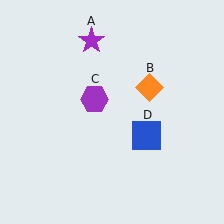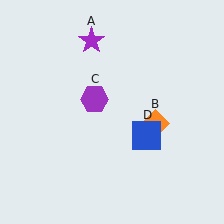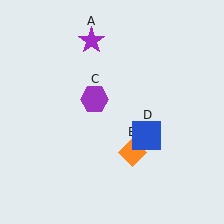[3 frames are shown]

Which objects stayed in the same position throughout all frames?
Purple star (object A) and purple hexagon (object C) and blue square (object D) remained stationary.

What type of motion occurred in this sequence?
The orange diamond (object B) rotated clockwise around the center of the scene.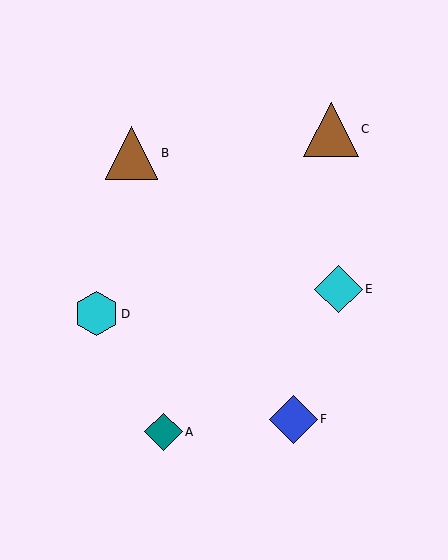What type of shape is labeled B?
Shape B is a brown triangle.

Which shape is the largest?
The brown triangle (labeled C) is the largest.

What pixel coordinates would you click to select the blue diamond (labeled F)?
Click at (293, 419) to select the blue diamond F.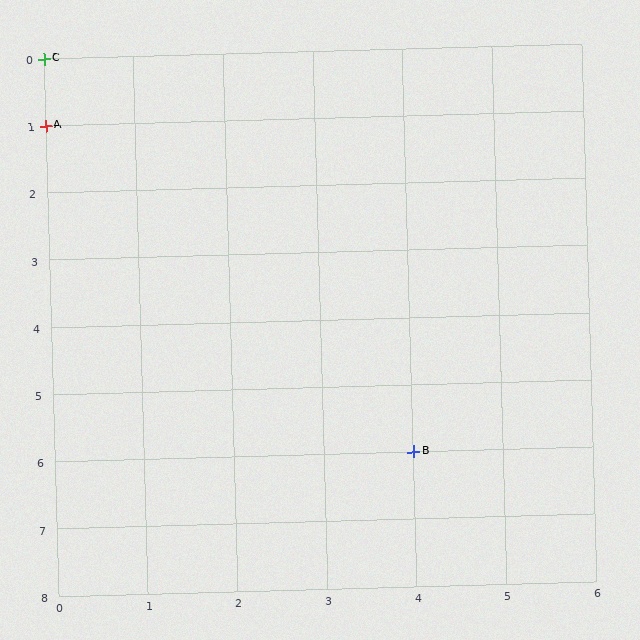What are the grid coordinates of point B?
Point B is at grid coordinates (4, 6).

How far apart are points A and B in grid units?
Points A and B are 4 columns and 5 rows apart (about 6.4 grid units diagonally).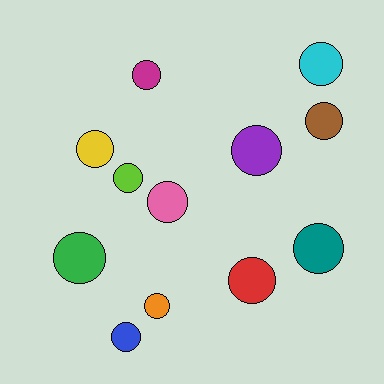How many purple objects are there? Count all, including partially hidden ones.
There is 1 purple object.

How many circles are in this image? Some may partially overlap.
There are 12 circles.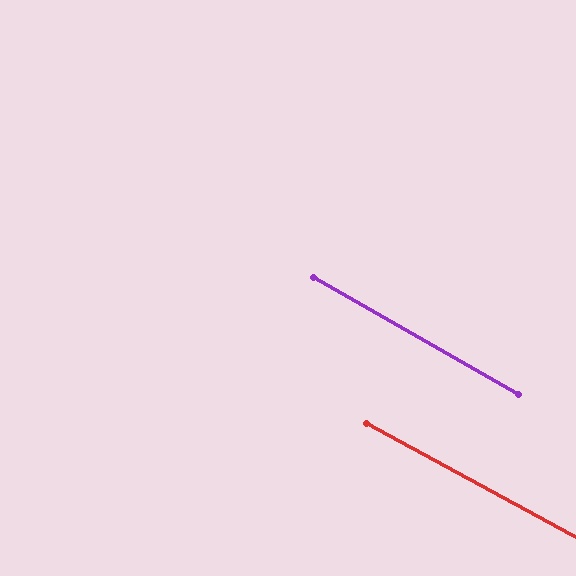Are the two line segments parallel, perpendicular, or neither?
Parallel — their directions differ by only 1.0°.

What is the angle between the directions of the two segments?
Approximately 1 degree.